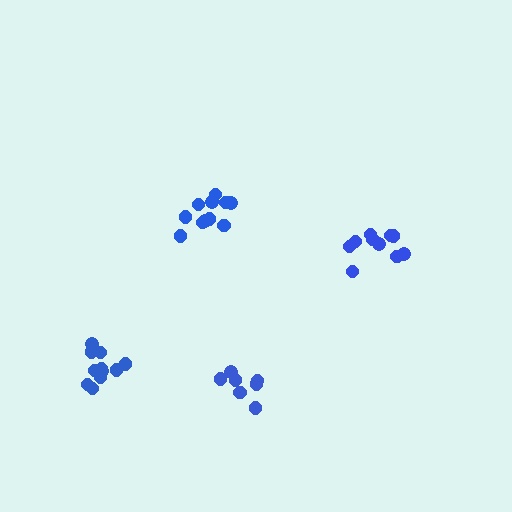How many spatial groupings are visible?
There are 4 spatial groupings.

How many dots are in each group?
Group 1: 10 dots, Group 2: 7 dots, Group 3: 11 dots, Group 4: 11 dots (39 total).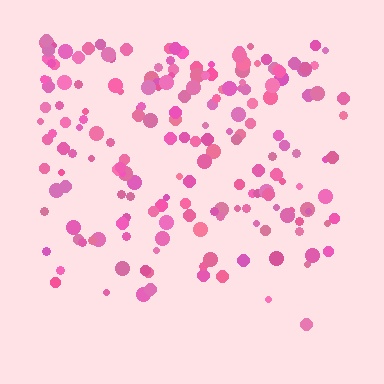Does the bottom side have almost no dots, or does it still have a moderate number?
Still a moderate number, just noticeably fewer than the top.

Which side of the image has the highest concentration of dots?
The top.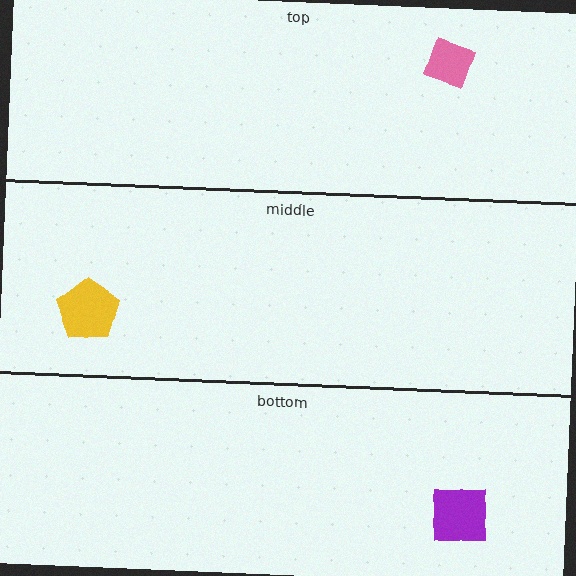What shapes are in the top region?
The pink diamond.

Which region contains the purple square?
The bottom region.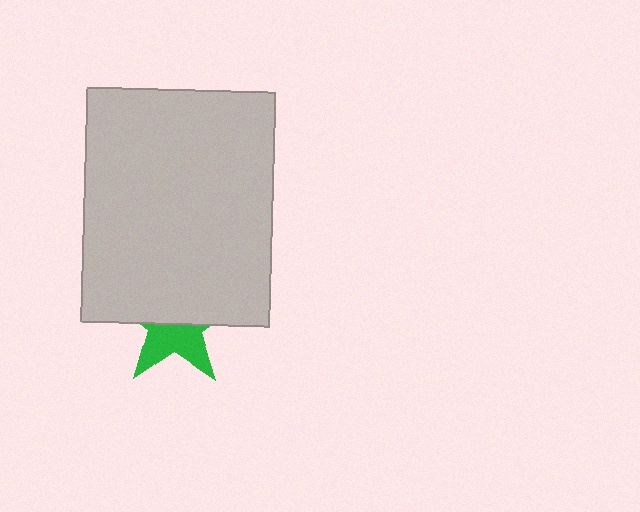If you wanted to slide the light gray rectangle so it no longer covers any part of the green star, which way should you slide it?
Slide it up — that is the most direct way to separate the two shapes.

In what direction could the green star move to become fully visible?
The green star could move down. That would shift it out from behind the light gray rectangle entirely.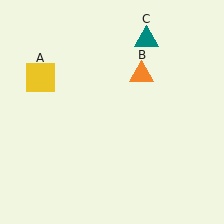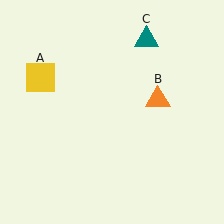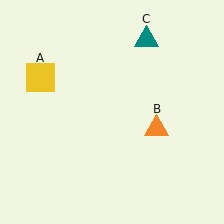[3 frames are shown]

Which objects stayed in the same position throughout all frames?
Yellow square (object A) and teal triangle (object C) remained stationary.